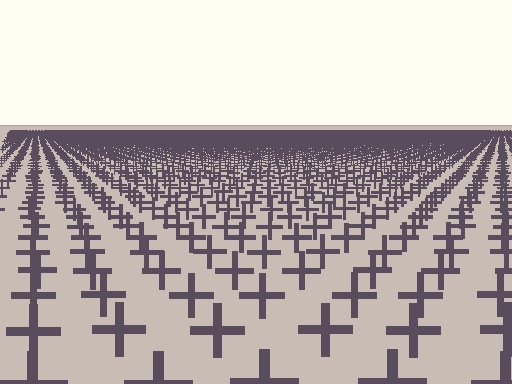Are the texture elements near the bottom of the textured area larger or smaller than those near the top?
Larger. Near the bottom, elements are closer to the viewer and appear at a bigger on-screen size.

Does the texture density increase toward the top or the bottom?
Density increases toward the top.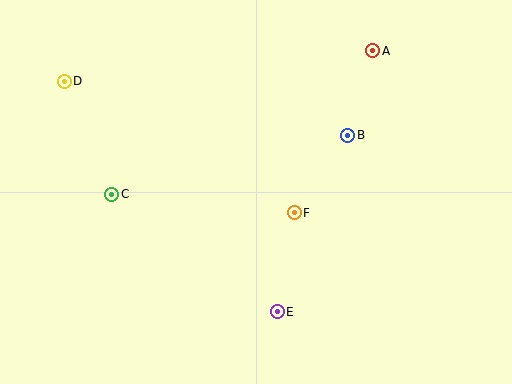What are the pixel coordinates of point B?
Point B is at (348, 135).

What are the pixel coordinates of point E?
Point E is at (277, 312).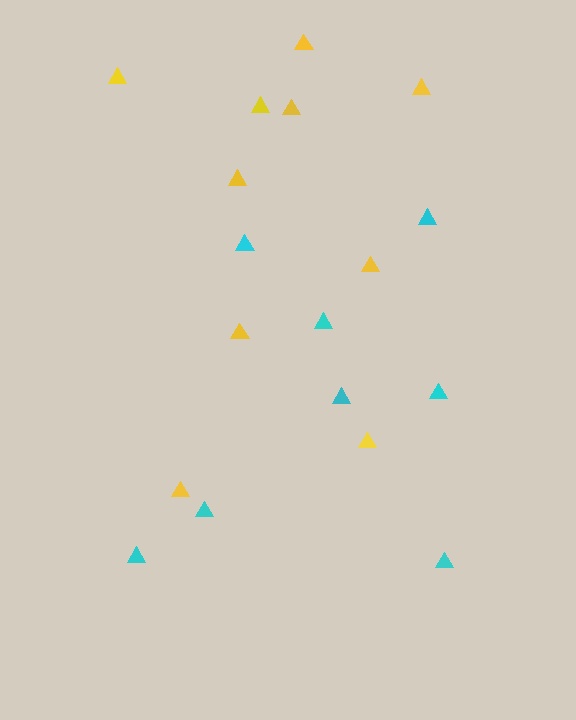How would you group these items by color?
There are 2 groups: one group of cyan triangles (8) and one group of yellow triangles (10).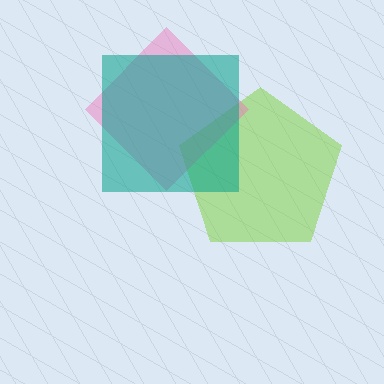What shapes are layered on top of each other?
The layered shapes are: a lime pentagon, a pink diamond, a teal square.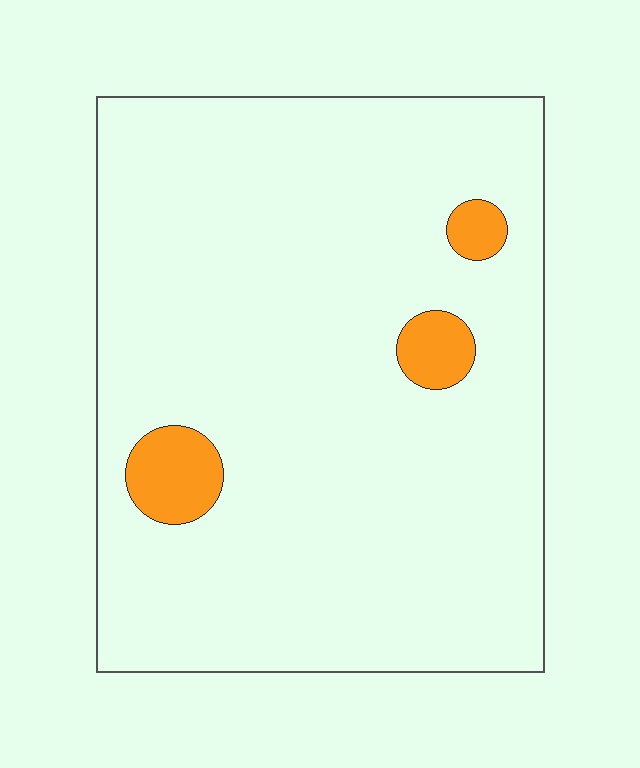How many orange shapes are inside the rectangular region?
3.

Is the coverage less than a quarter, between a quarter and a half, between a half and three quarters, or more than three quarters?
Less than a quarter.